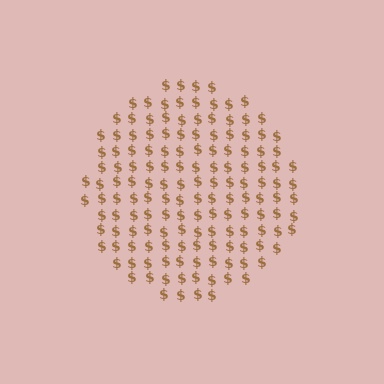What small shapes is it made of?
It is made of small dollar signs.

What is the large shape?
The large shape is a circle.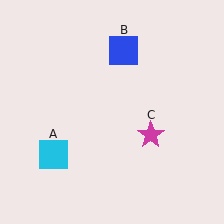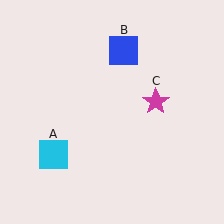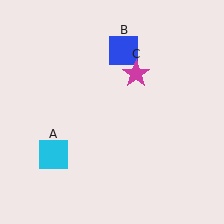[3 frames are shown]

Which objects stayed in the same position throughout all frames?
Cyan square (object A) and blue square (object B) remained stationary.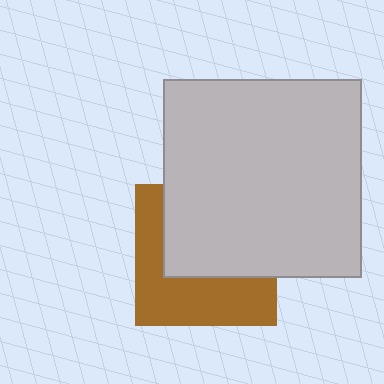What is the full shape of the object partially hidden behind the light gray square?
The partially hidden object is a brown square.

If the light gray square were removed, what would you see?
You would see the complete brown square.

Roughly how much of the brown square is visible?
About half of it is visible (roughly 47%).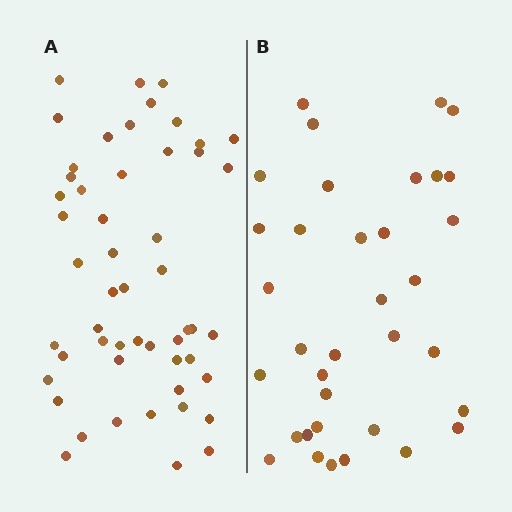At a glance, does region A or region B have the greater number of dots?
Region A (the left region) has more dots.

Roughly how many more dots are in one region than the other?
Region A has approximately 15 more dots than region B.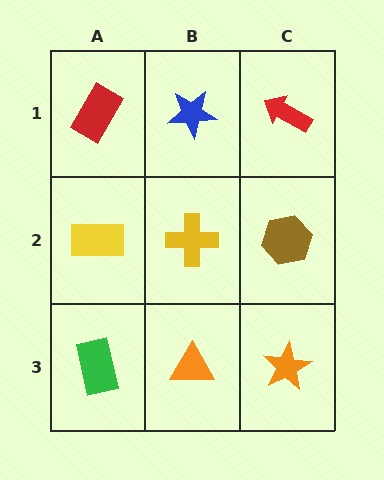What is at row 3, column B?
An orange triangle.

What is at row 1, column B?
A blue star.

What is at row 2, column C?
A brown hexagon.